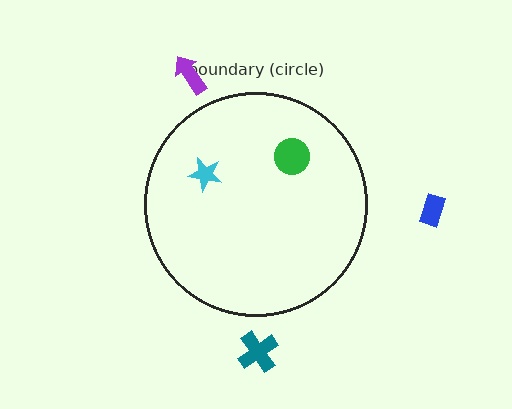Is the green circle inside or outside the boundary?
Inside.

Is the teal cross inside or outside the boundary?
Outside.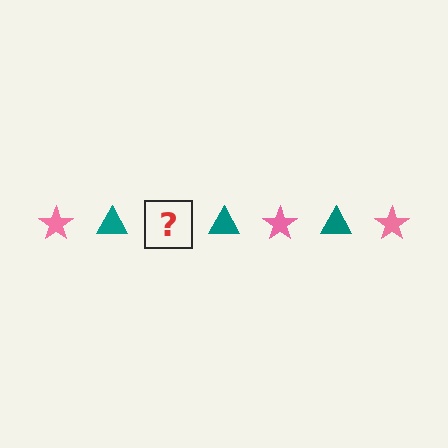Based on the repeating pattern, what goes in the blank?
The blank should be a pink star.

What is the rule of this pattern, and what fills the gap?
The rule is that the pattern alternates between pink star and teal triangle. The gap should be filled with a pink star.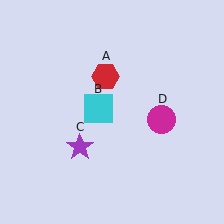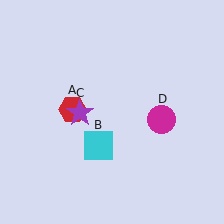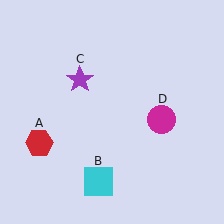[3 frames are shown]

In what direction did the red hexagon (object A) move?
The red hexagon (object A) moved down and to the left.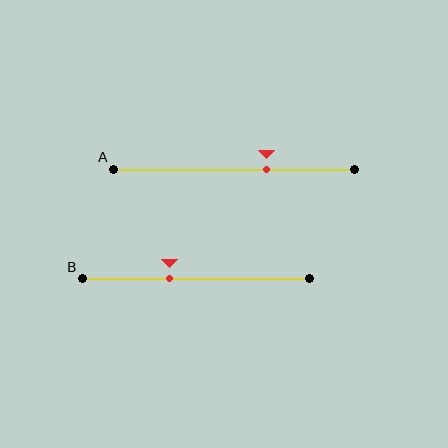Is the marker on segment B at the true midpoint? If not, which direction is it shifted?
No, the marker on segment B is shifted to the left by about 12% of the segment length.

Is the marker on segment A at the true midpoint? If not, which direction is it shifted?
No, the marker on segment A is shifted to the right by about 14% of the segment length.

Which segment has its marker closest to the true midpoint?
Segment B has its marker closest to the true midpoint.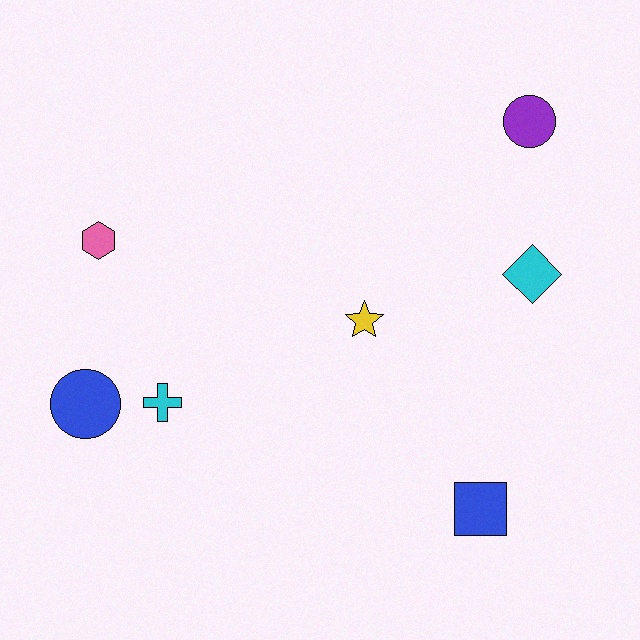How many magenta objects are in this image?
There are no magenta objects.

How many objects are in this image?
There are 7 objects.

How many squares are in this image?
There is 1 square.